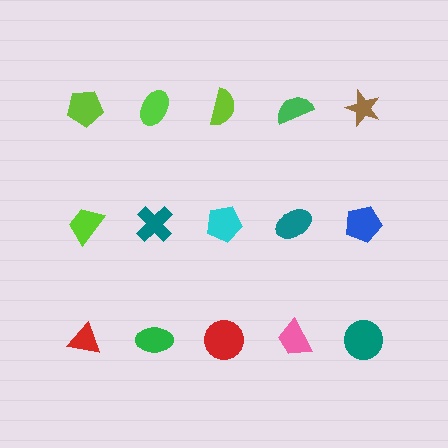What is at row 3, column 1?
A red triangle.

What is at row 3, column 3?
A red circle.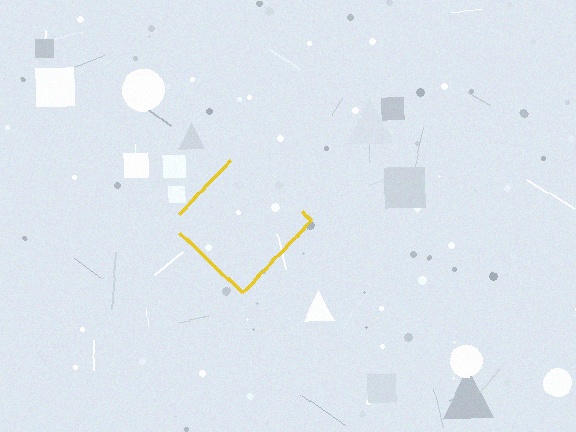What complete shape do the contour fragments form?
The contour fragments form a diamond.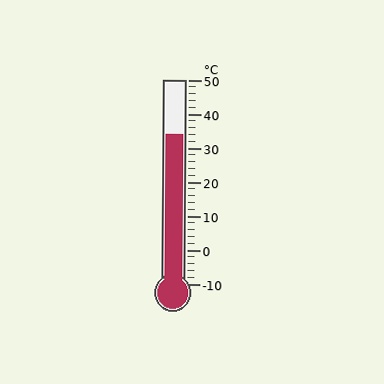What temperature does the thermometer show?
The thermometer shows approximately 34°C.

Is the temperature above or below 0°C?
The temperature is above 0°C.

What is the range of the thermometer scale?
The thermometer scale ranges from -10°C to 50°C.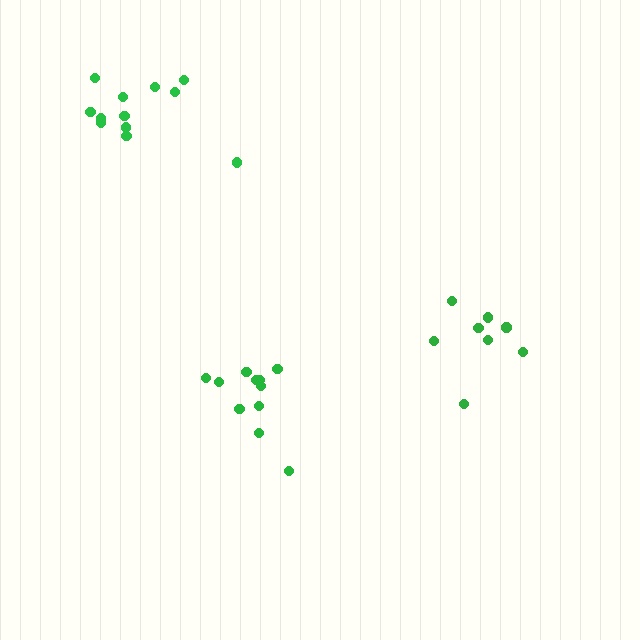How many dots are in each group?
Group 1: 11 dots, Group 2: 8 dots, Group 3: 12 dots (31 total).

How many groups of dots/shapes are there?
There are 3 groups.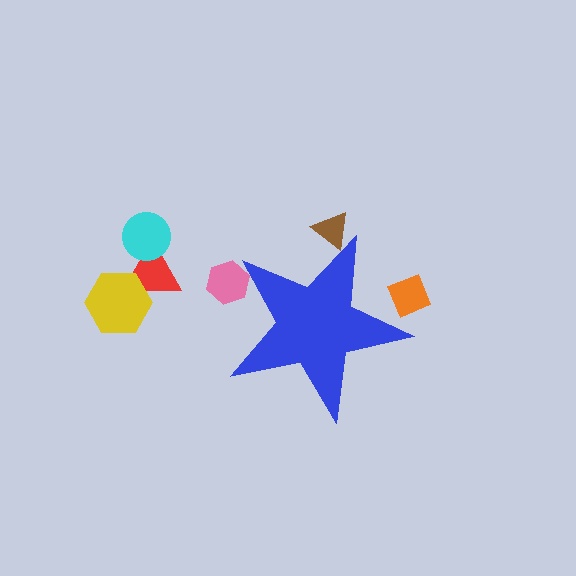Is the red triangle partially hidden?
No, the red triangle is fully visible.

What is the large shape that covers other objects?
A blue star.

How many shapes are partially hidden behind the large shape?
3 shapes are partially hidden.